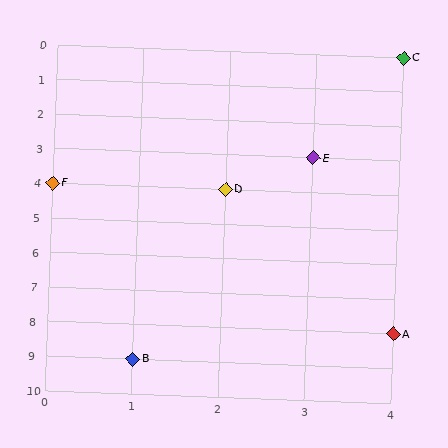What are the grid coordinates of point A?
Point A is at grid coordinates (4, 8).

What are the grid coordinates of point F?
Point F is at grid coordinates (0, 4).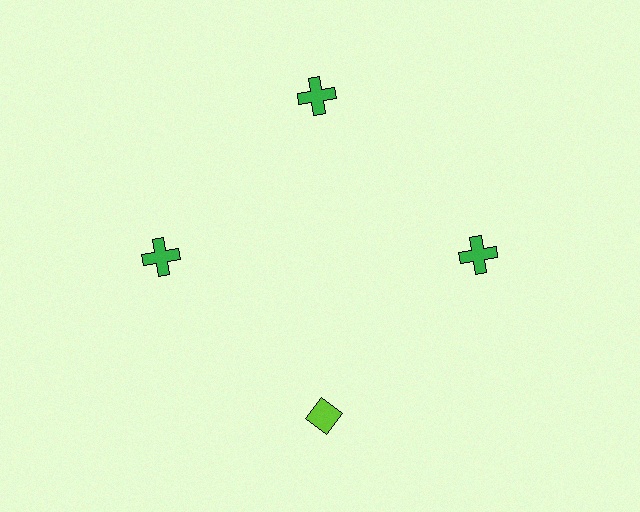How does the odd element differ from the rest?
It differs in both color (lime instead of green) and shape (diamond instead of cross).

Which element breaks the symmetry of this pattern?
The lime diamond at roughly the 6 o'clock position breaks the symmetry. All other shapes are green crosses.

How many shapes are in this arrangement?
There are 4 shapes arranged in a ring pattern.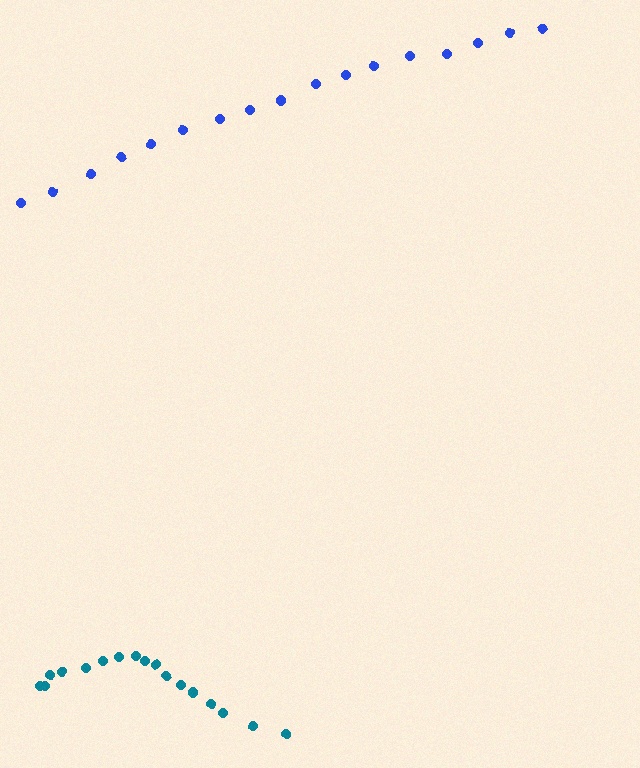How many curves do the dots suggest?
There are 2 distinct paths.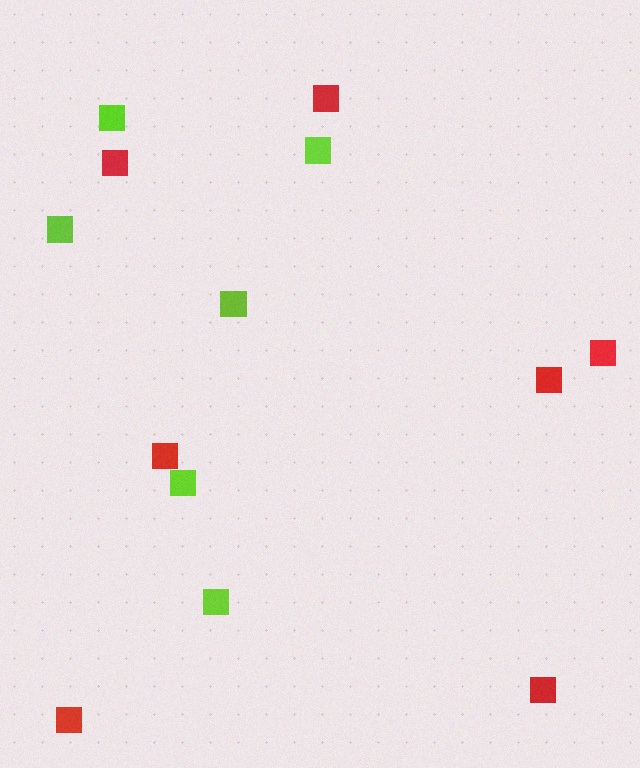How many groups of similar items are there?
There are 2 groups: one group of red squares (7) and one group of lime squares (6).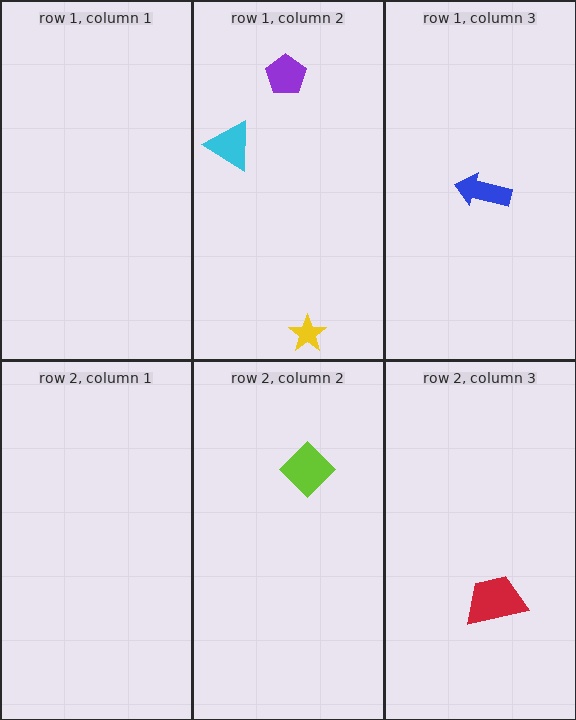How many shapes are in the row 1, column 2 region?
3.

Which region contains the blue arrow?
The row 1, column 3 region.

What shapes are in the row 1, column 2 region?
The purple pentagon, the yellow star, the cyan triangle.